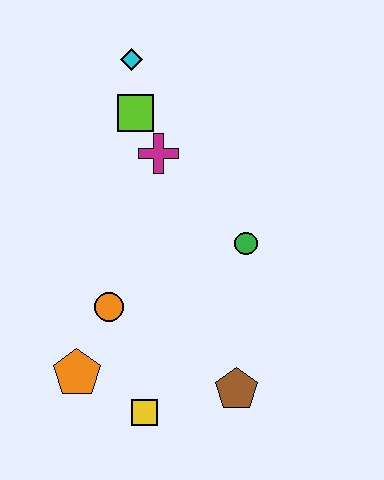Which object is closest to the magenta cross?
The lime square is closest to the magenta cross.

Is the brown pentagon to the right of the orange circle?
Yes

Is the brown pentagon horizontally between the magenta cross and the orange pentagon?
No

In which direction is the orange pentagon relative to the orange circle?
The orange pentagon is below the orange circle.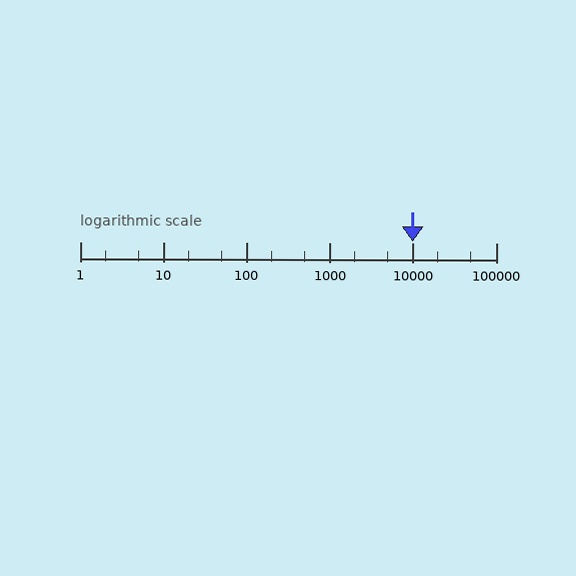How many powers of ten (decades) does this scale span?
The scale spans 5 decades, from 1 to 100000.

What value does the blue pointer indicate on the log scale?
The pointer indicates approximately 10000.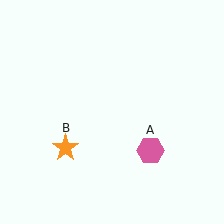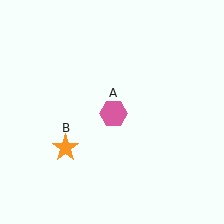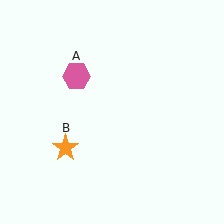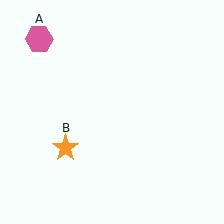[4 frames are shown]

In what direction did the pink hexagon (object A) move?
The pink hexagon (object A) moved up and to the left.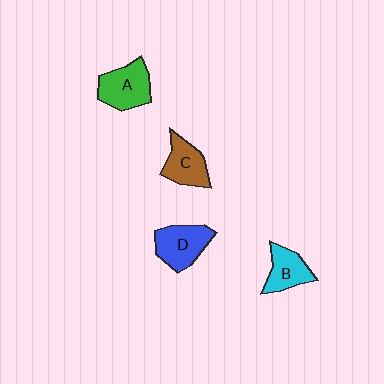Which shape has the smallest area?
Shape B (cyan).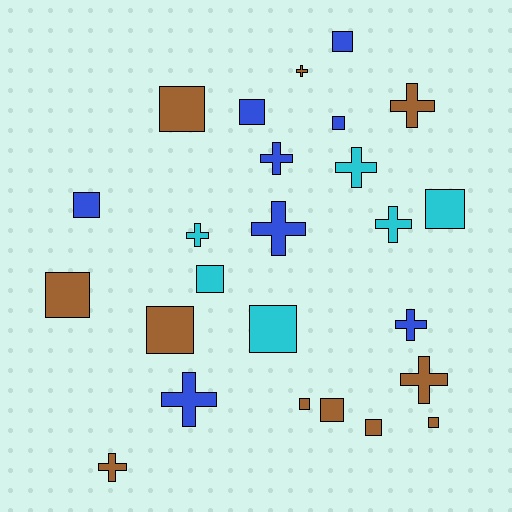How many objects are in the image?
There are 25 objects.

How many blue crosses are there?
There are 4 blue crosses.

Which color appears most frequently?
Brown, with 11 objects.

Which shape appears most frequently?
Square, with 14 objects.